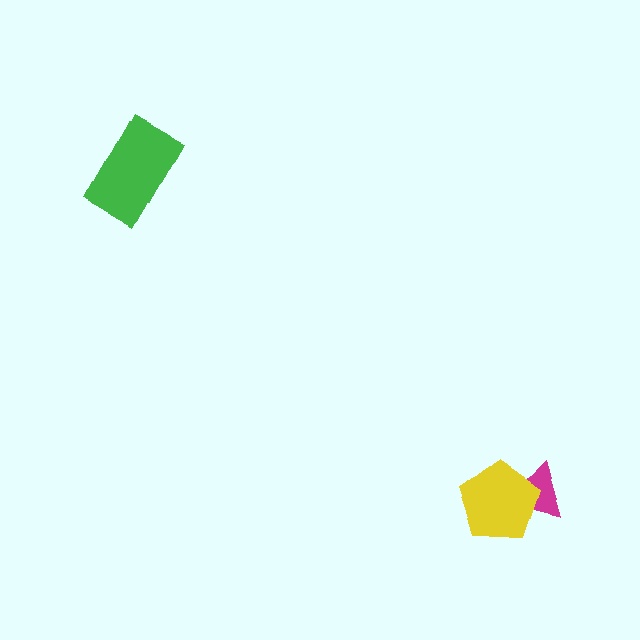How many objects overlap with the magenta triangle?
1 object overlaps with the magenta triangle.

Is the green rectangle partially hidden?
No, no other shape covers it.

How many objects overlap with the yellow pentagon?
1 object overlaps with the yellow pentagon.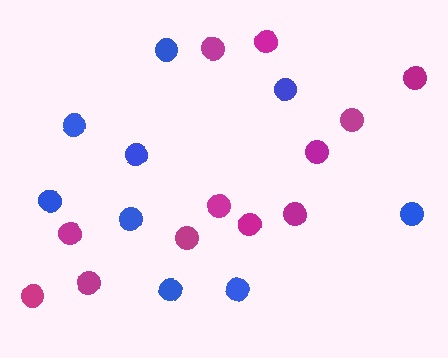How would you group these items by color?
There are 2 groups: one group of blue circles (9) and one group of magenta circles (12).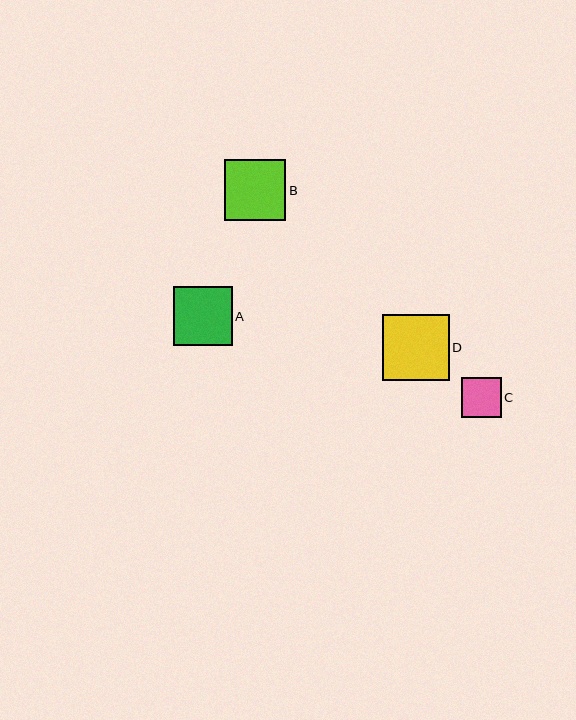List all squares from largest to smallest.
From largest to smallest: D, B, A, C.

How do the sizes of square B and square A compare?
Square B and square A are approximately the same size.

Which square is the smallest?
Square C is the smallest with a size of approximately 40 pixels.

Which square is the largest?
Square D is the largest with a size of approximately 66 pixels.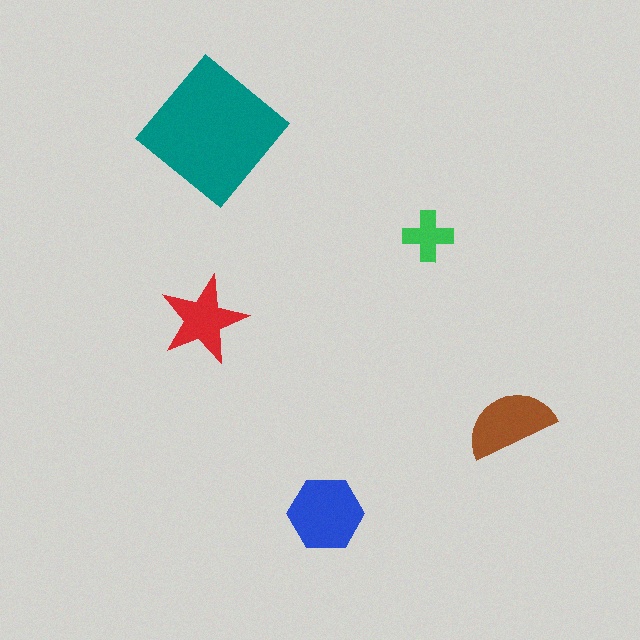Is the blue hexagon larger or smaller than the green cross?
Larger.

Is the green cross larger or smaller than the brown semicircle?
Smaller.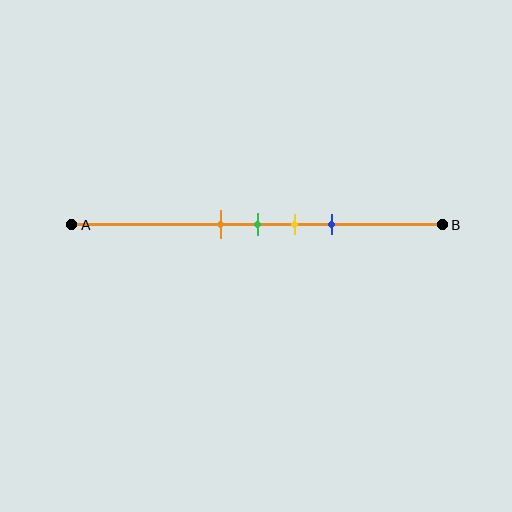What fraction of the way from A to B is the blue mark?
The blue mark is approximately 70% (0.7) of the way from A to B.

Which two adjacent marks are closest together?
The orange and green marks are the closest adjacent pair.